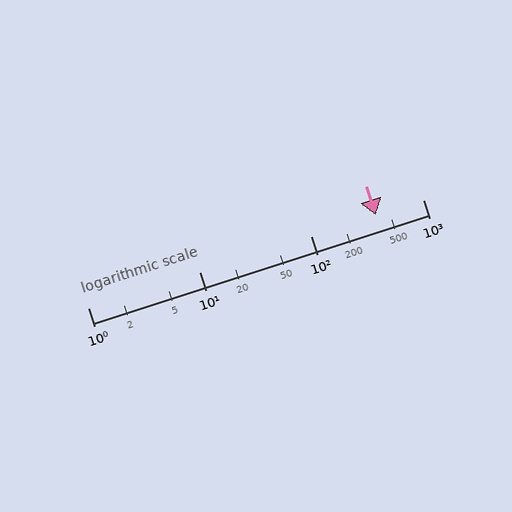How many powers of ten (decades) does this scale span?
The scale spans 3 decades, from 1 to 1000.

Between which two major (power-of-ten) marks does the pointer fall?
The pointer is between 100 and 1000.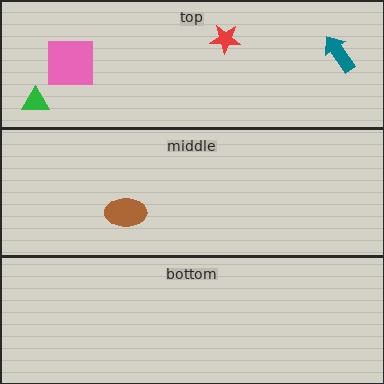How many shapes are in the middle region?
1.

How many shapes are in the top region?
4.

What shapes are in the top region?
The red star, the pink square, the green triangle, the teal arrow.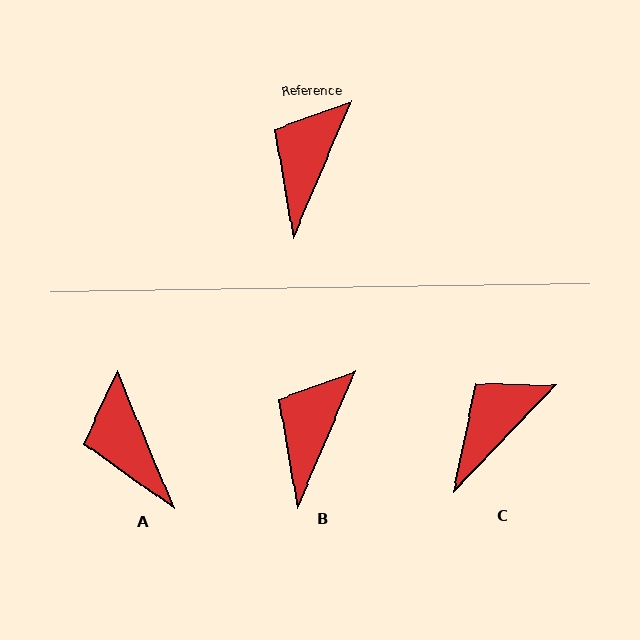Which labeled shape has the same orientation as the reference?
B.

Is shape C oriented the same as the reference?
No, it is off by about 21 degrees.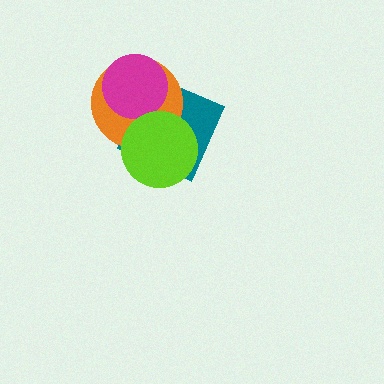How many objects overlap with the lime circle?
2 objects overlap with the lime circle.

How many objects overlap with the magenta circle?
2 objects overlap with the magenta circle.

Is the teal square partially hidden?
Yes, it is partially covered by another shape.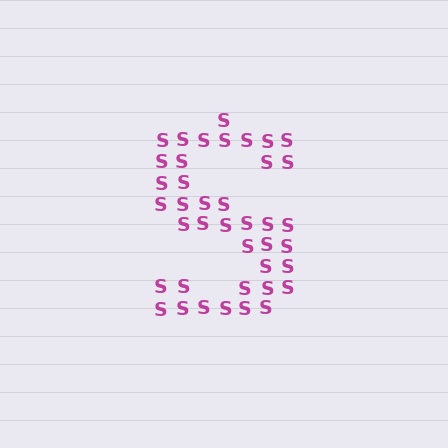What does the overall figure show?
The overall figure shows the letter S.